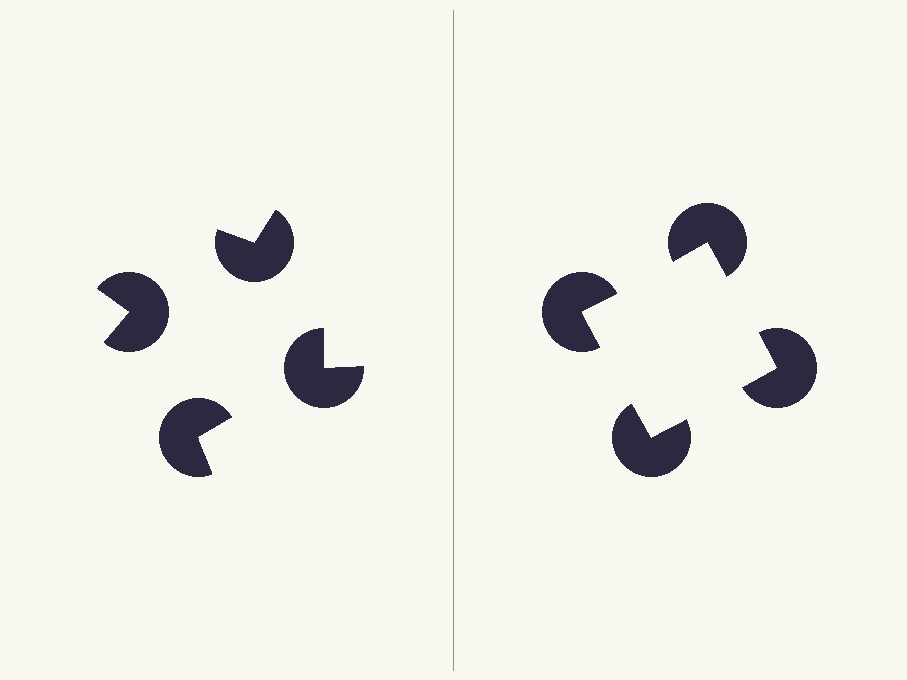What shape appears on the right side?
An illusory square.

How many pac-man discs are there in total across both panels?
8 — 4 on each side.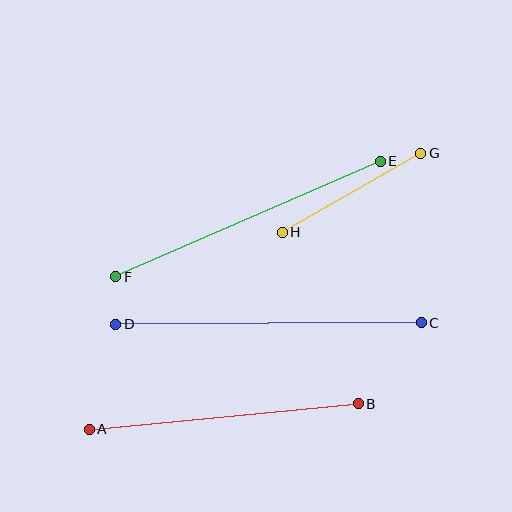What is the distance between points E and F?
The distance is approximately 288 pixels.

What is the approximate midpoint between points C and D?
The midpoint is at approximately (268, 324) pixels.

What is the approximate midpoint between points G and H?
The midpoint is at approximately (352, 193) pixels.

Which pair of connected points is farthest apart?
Points C and D are farthest apart.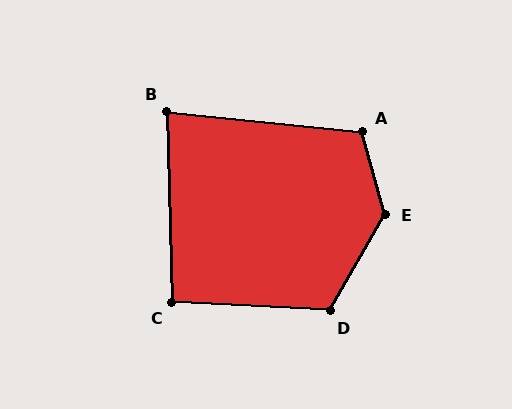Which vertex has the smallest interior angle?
B, at approximately 83 degrees.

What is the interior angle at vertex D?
Approximately 117 degrees (obtuse).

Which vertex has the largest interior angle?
E, at approximately 135 degrees.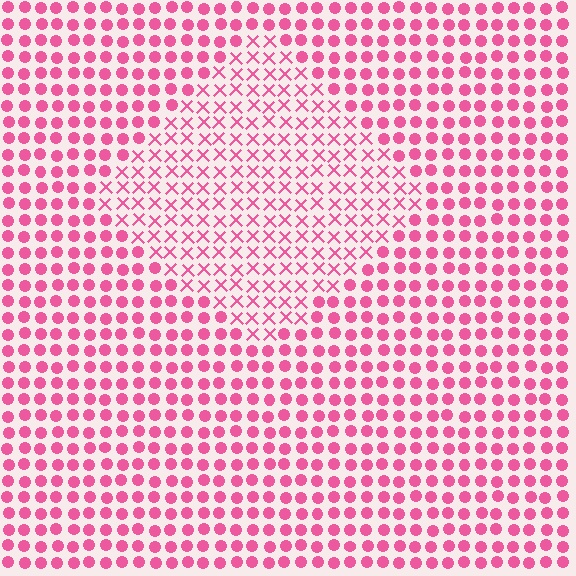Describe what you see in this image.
The image is filled with small pink elements arranged in a uniform grid. A diamond-shaped region contains X marks, while the surrounding area contains circles. The boundary is defined purely by the change in element shape.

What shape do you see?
I see a diamond.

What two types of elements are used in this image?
The image uses X marks inside the diamond region and circles outside it.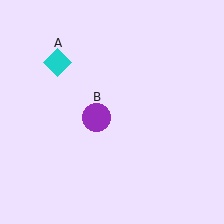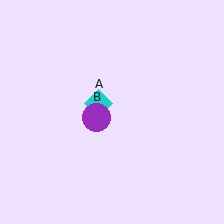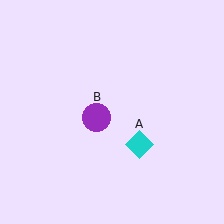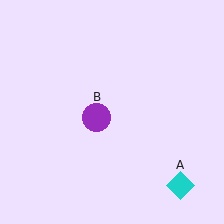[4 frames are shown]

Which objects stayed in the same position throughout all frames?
Purple circle (object B) remained stationary.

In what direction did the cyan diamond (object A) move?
The cyan diamond (object A) moved down and to the right.